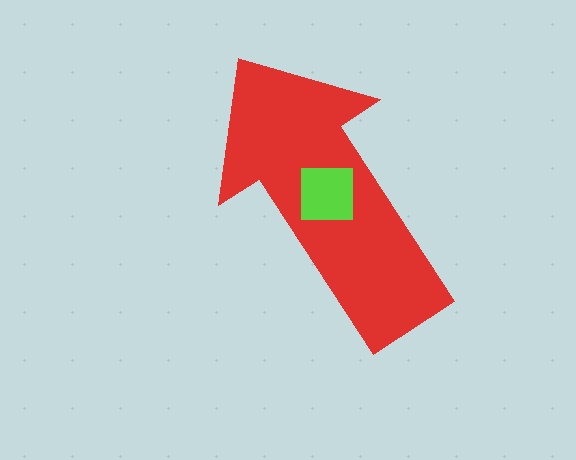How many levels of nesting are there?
2.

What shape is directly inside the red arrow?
The lime square.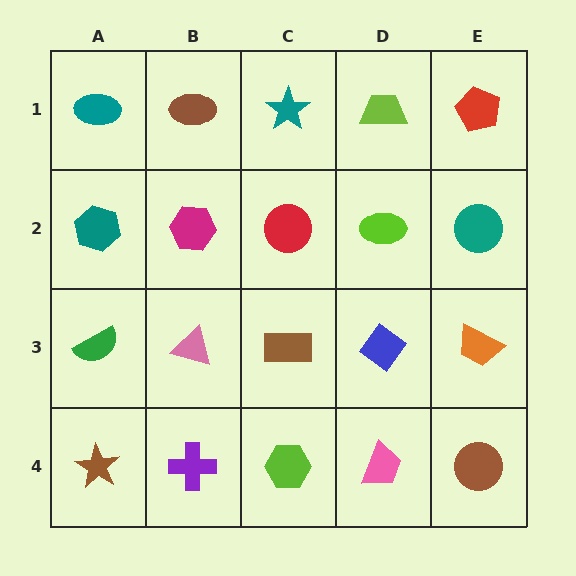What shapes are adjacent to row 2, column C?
A teal star (row 1, column C), a brown rectangle (row 3, column C), a magenta hexagon (row 2, column B), a lime ellipse (row 2, column D).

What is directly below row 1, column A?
A teal hexagon.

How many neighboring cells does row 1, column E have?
2.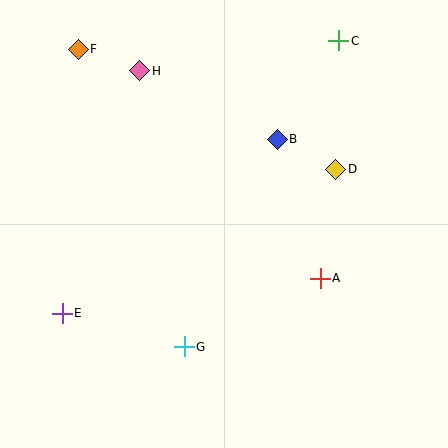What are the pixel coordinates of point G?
Point G is at (184, 347).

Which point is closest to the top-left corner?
Point F is closest to the top-left corner.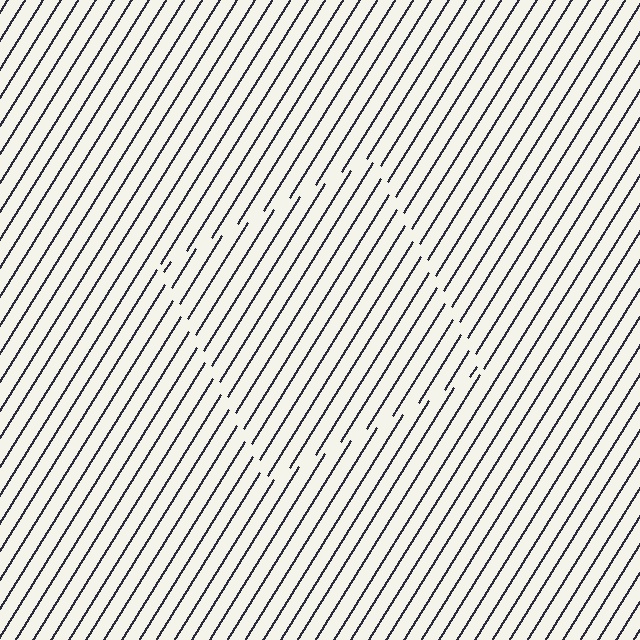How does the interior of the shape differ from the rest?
The interior of the shape contains the same grating, shifted by half a period — the contour is defined by the phase discontinuity where line-ends from the inner and outer gratings abut.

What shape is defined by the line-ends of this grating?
An illusory square. The interior of the shape contains the same grating, shifted by half a period — the contour is defined by the phase discontinuity where line-ends from the inner and outer gratings abut.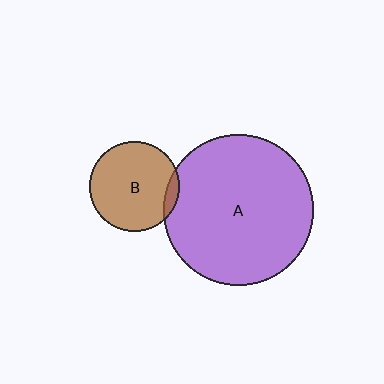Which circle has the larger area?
Circle A (purple).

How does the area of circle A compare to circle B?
Approximately 2.8 times.